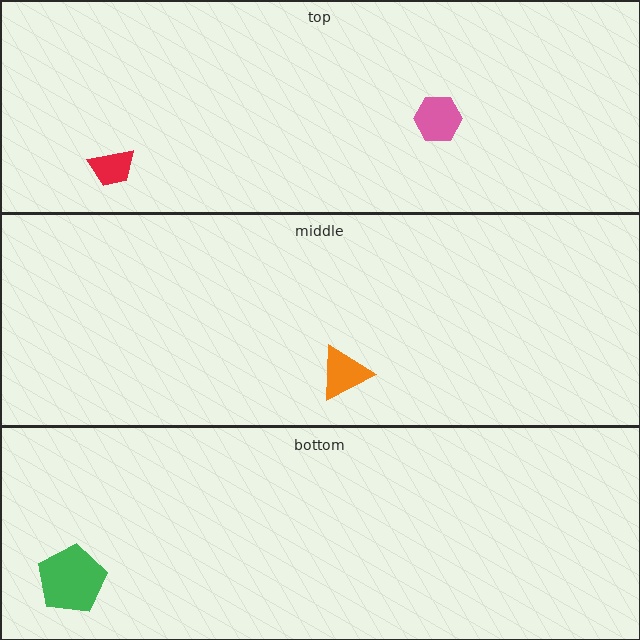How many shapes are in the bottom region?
1.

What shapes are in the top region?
The pink hexagon, the red trapezoid.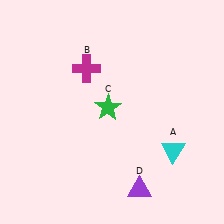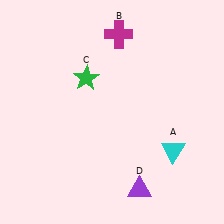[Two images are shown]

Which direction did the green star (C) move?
The green star (C) moved up.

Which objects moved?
The objects that moved are: the magenta cross (B), the green star (C).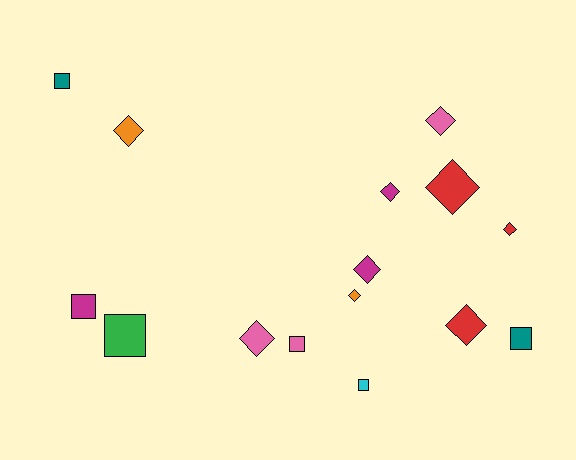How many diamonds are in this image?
There are 9 diamonds.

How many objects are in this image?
There are 15 objects.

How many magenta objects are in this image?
There are 3 magenta objects.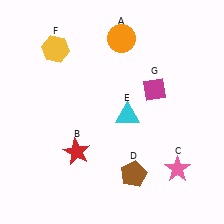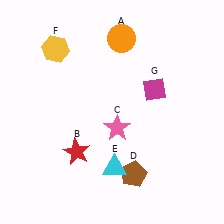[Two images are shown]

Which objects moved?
The objects that moved are: the pink star (C), the cyan triangle (E).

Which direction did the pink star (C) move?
The pink star (C) moved left.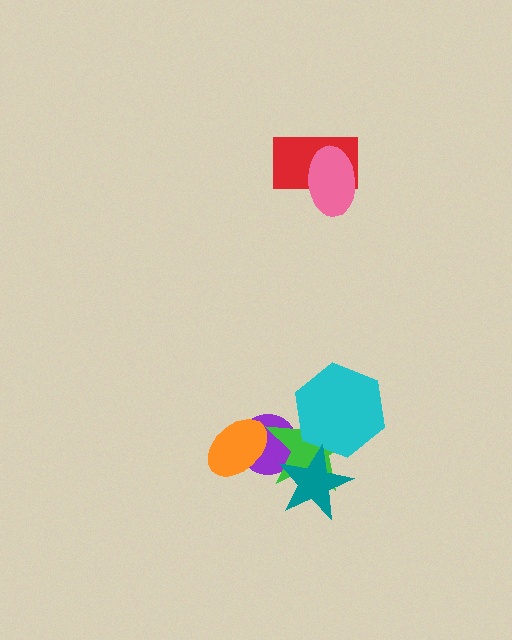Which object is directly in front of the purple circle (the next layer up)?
The green star is directly in front of the purple circle.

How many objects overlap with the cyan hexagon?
2 objects overlap with the cyan hexagon.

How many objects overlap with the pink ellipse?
1 object overlaps with the pink ellipse.